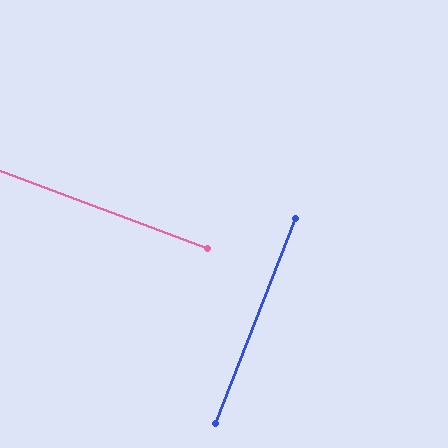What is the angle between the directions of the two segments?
Approximately 89 degrees.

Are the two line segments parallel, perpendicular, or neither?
Perpendicular — they meet at approximately 89°.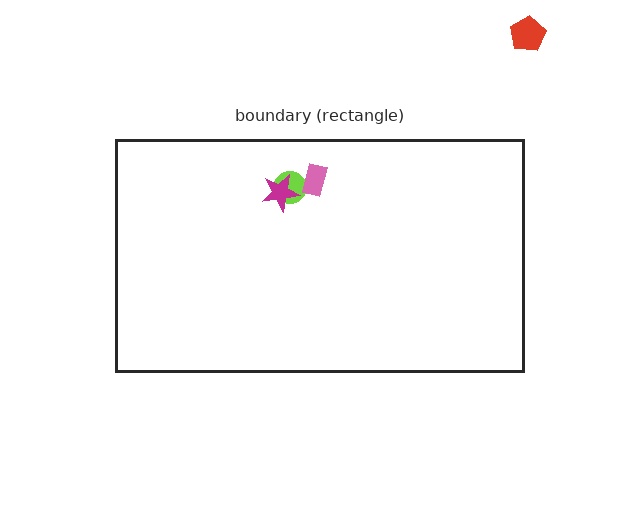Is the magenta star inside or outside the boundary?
Inside.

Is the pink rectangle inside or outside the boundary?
Inside.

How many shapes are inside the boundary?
3 inside, 1 outside.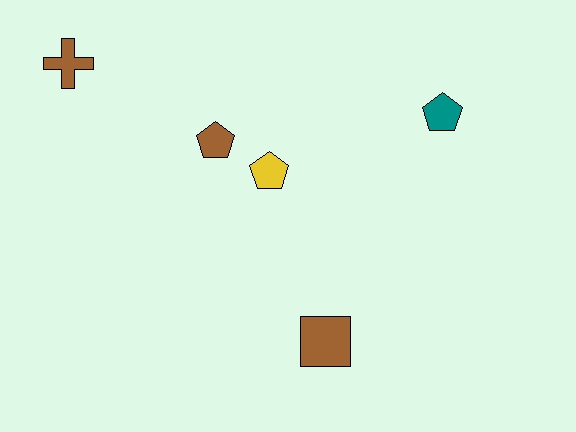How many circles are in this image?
There are no circles.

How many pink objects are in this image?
There are no pink objects.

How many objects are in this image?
There are 5 objects.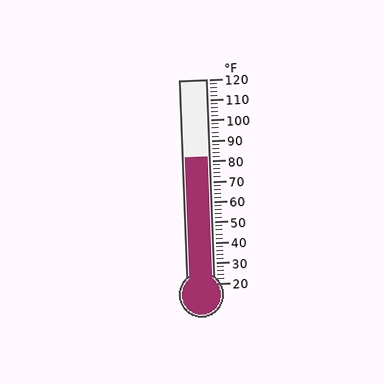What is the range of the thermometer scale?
The thermometer scale ranges from 20°F to 120°F.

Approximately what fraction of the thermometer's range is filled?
The thermometer is filled to approximately 60% of its range.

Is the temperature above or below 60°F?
The temperature is above 60°F.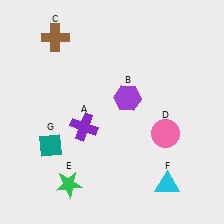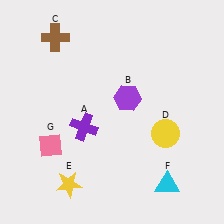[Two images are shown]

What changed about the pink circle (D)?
In Image 1, D is pink. In Image 2, it changed to yellow.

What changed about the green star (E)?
In Image 1, E is green. In Image 2, it changed to yellow.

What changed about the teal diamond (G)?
In Image 1, G is teal. In Image 2, it changed to pink.